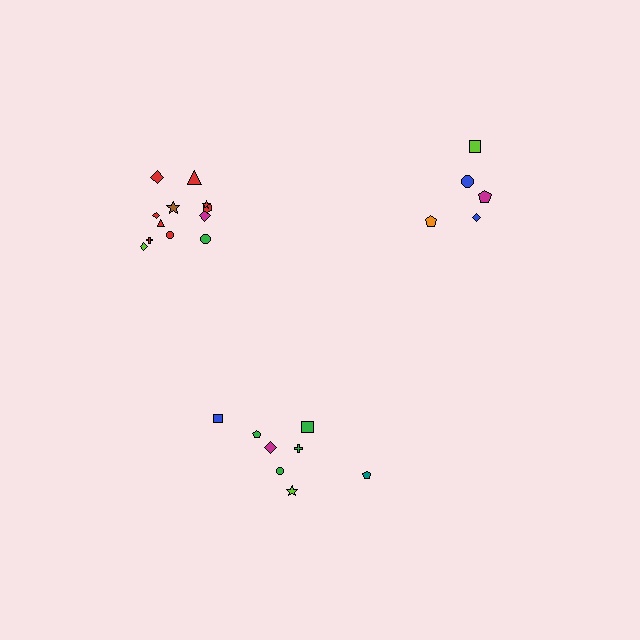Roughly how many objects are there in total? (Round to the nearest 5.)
Roughly 25 objects in total.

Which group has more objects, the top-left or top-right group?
The top-left group.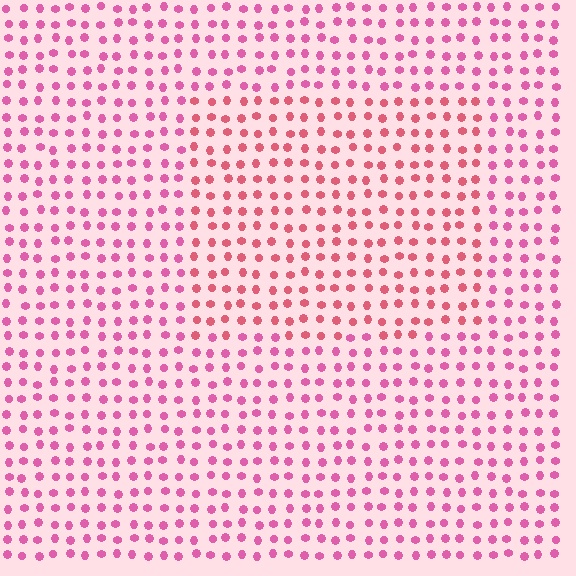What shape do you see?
I see a rectangle.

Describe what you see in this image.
The image is filled with small pink elements in a uniform arrangement. A rectangle-shaped region is visible where the elements are tinted to a slightly different hue, forming a subtle color boundary.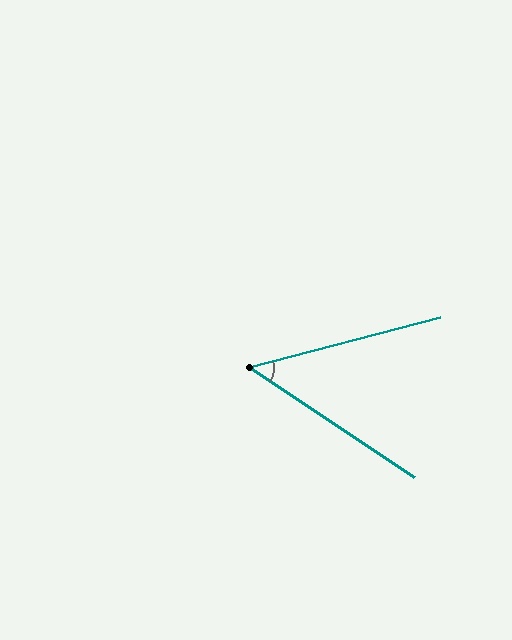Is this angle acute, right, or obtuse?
It is acute.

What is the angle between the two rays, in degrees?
Approximately 48 degrees.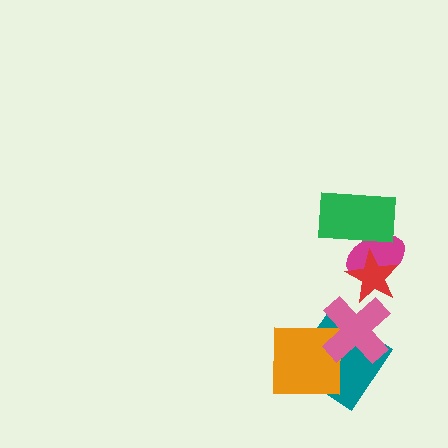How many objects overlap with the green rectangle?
1 object overlaps with the green rectangle.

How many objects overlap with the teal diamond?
2 objects overlap with the teal diamond.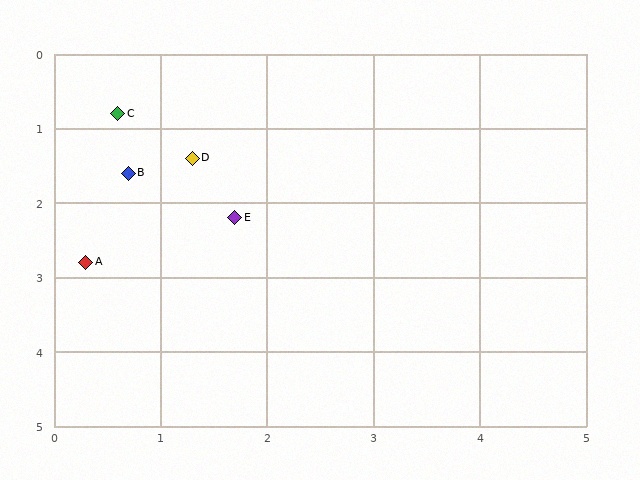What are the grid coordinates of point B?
Point B is at approximately (0.7, 1.6).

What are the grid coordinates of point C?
Point C is at approximately (0.6, 0.8).